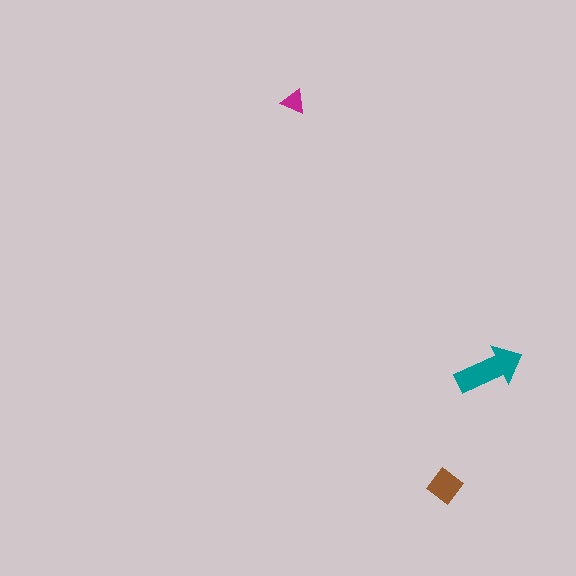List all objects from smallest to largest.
The magenta triangle, the brown diamond, the teal arrow.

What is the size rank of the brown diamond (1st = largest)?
2nd.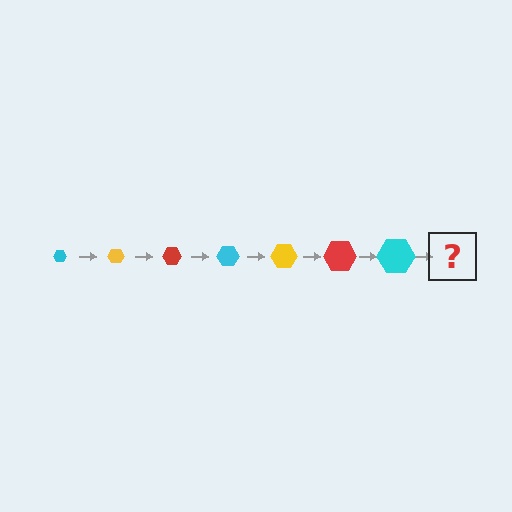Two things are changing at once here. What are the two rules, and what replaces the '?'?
The two rules are that the hexagon grows larger each step and the color cycles through cyan, yellow, and red. The '?' should be a yellow hexagon, larger than the previous one.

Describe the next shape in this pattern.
It should be a yellow hexagon, larger than the previous one.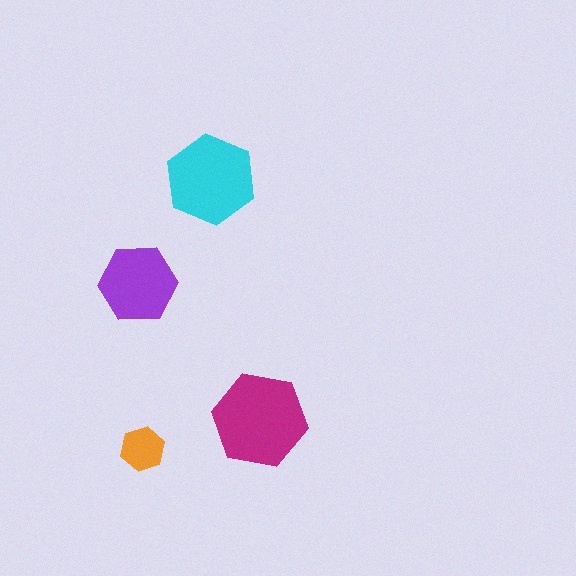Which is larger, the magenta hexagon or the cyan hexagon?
The magenta one.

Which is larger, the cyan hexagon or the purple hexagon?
The cyan one.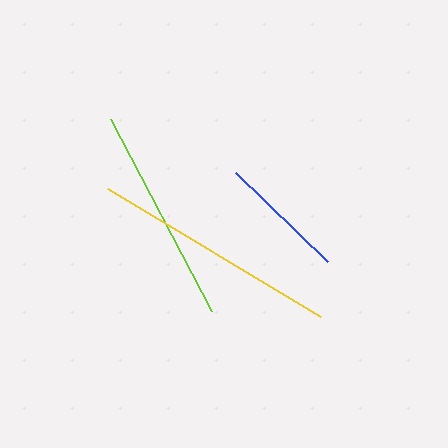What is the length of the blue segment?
The blue segment is approximately 128 pixels long.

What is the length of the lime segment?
The lime segment is approximately 217 pixels long.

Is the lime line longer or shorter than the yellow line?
The yellow line is longer than the lime line.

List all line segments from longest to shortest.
From longest to shortest: yellow, lime, blue.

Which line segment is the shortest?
The blue line is the shortest at approximately 128 pixels.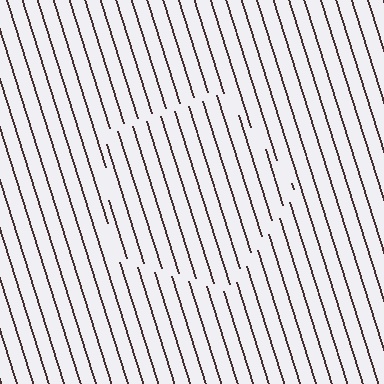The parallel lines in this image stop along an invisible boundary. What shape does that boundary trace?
An illusory pentagon. The interior of the shape contains the same grating, shifted by half a period — the contour is defined by the phase discontinuity where line-ends from the inner and outer gratings abut.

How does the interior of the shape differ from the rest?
The interior of the shape contains the same grating, shifted by half a period — the contour is defined by the phase discontinuity where line-ends from the inner and outer gratings abut.